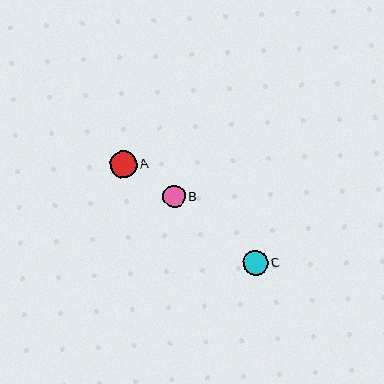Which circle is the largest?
Circle A is the largest with a size of approximately 27 pixels.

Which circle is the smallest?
Circle B is the smallest with a size of approximately 23 pixels.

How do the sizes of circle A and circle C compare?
Circle A and circle C are approximately the same size.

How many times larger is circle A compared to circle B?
Circle A is approximately 1.2 times the size of circle B.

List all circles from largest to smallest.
From largest to smallest: A, C, B.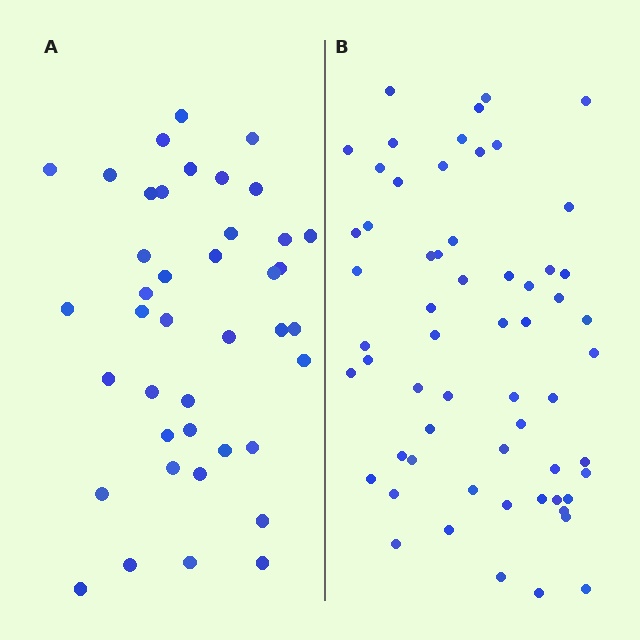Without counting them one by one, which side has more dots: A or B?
Region B (the right region) has more dots.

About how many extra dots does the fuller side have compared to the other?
Region B has approximately 20 more dots than region A.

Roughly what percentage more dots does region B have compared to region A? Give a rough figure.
About 45% more.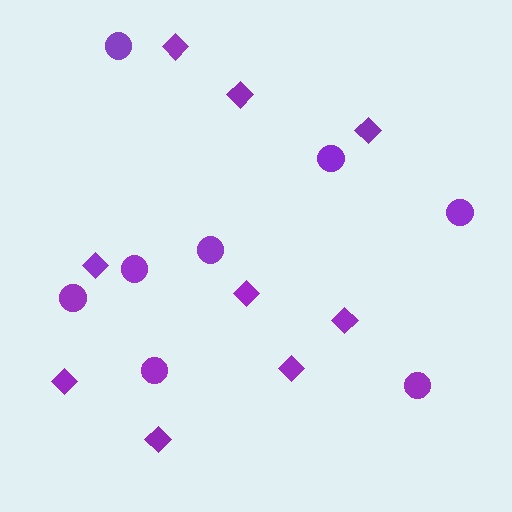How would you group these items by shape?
There are 2 groups: one group of circles (8) and one group of diamonds (9).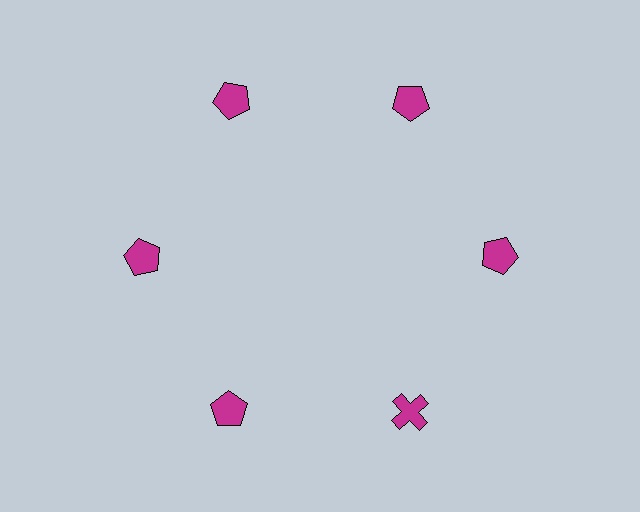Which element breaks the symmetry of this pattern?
The magenta cross at roughly the 5 o'clock position breaks the symmetry. All other shapes are magenta pentagons.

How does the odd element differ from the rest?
It has a different shape: cross instead of pentagon.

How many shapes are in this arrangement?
There are 6 shapes arranged in a ring pattern.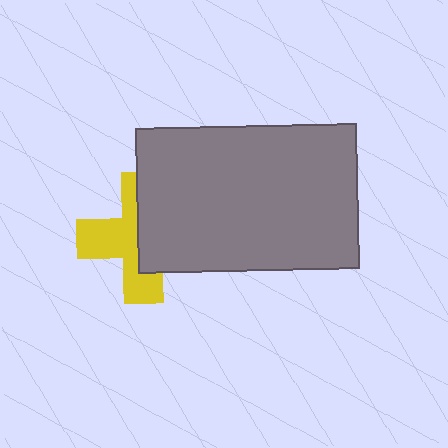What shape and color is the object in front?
The object in front is a gray rectangle.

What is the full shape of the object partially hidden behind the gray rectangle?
The partially hidden object is a yellow cross.